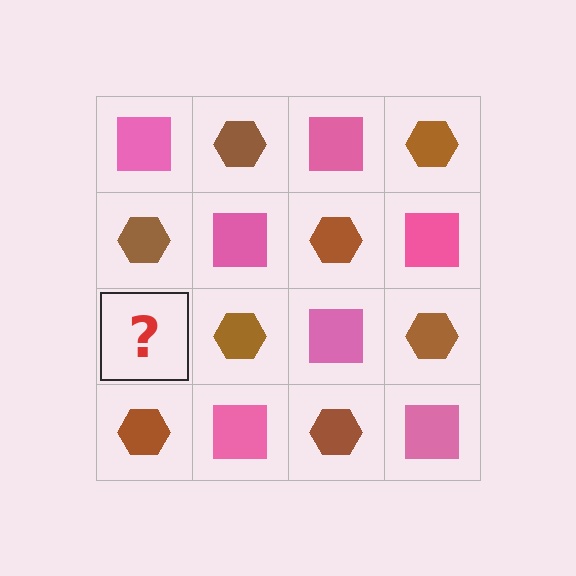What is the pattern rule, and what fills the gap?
The rule is that it alternates pink square and brown hexagon in a checkerboard pattern. The gap should be filled with a pink square.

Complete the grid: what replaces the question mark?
The question mark should be replaced with a pink square.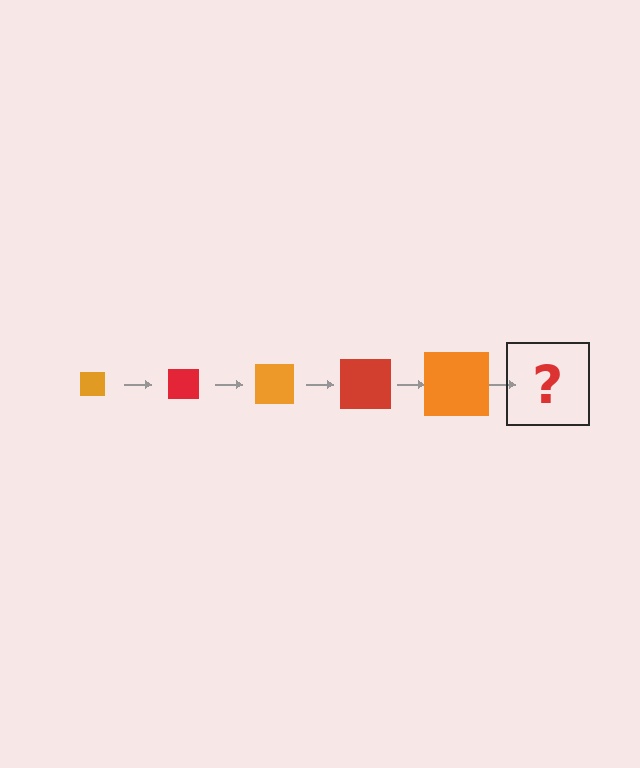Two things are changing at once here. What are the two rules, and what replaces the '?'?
The two rules are that the square grows larger each step and the color cycles through orange and red. The '?' should be a red square, larger than the previous one.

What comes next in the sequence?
The next element should be a red square, larger than the previous one.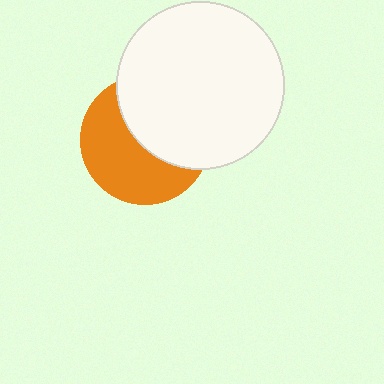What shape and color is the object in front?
The object in front is a white circle.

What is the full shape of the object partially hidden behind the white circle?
The partially hidden object is an orange circle.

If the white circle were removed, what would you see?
You would see the complete orange circle.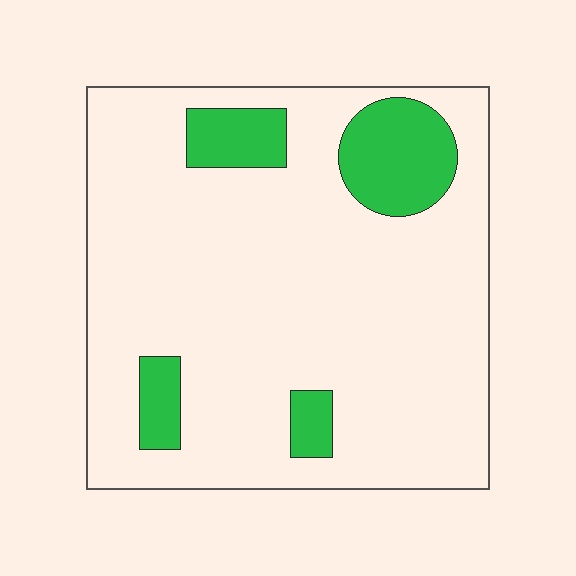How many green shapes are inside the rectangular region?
4.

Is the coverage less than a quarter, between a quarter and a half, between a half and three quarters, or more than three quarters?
Less than a quarter.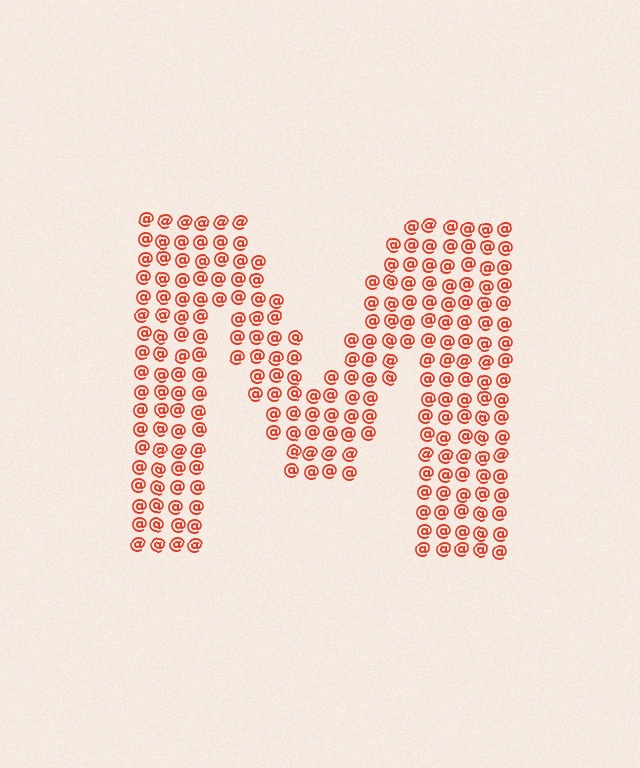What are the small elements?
The small elements are at signs.